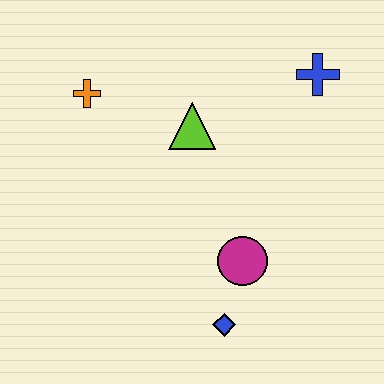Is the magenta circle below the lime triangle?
Yes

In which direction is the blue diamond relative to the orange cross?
The blue diamond is below the orange cross.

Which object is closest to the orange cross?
The lime triangle is closest to the orange cross.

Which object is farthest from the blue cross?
The blue diamond is farthest from the blue cross.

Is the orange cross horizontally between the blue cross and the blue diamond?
No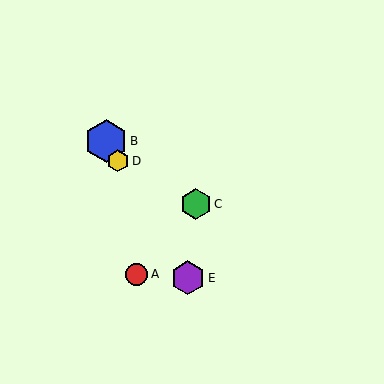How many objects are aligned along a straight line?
3 objects (B, D, E) are aligned along a straight line.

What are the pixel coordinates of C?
Object C is at (196, 204).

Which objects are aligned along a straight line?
Objects B, D, E are aligned along a straight line.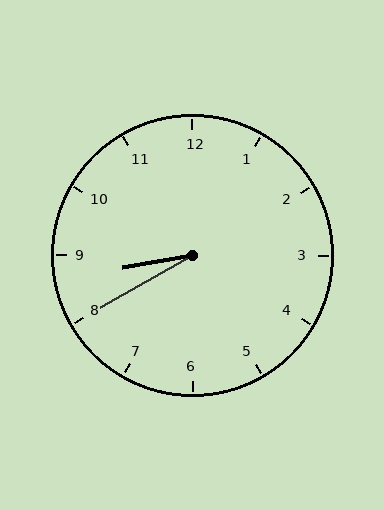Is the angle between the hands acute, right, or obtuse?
It is acute.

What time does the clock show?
8:40.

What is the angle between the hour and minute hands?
Approximately 20 degrees.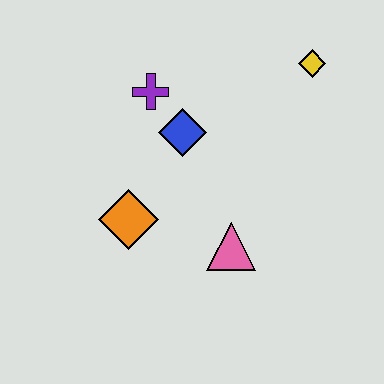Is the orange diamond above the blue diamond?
No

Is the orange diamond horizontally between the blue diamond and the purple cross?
No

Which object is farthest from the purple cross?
The pink triangle is farthest from the purple cross.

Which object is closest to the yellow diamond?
The blue diamond is closest to the yellow diamond.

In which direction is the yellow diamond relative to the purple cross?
The yellow diamond is to the right of the purple cross.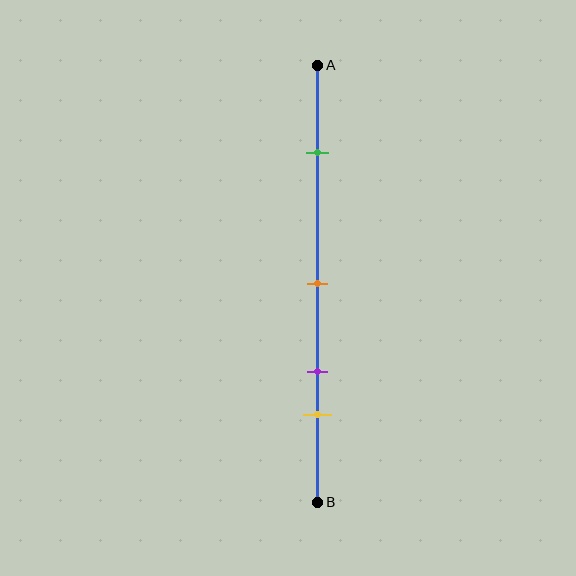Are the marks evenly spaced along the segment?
No, the marks are not evenly spaced.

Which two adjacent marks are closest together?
The purple and yellow marks are the closest adjacent pair.